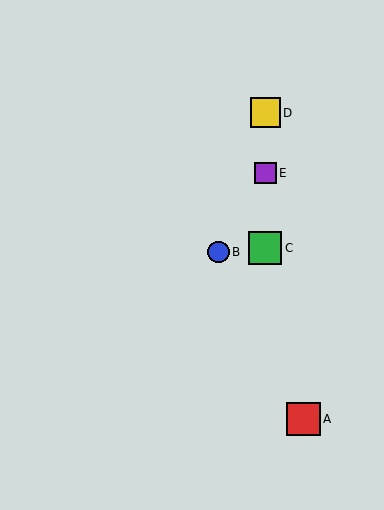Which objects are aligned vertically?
Objects C, D, E are aligned vertically.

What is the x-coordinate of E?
Object E is at x≈265.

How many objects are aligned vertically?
3 objects (C, D, E) are aligned vertically.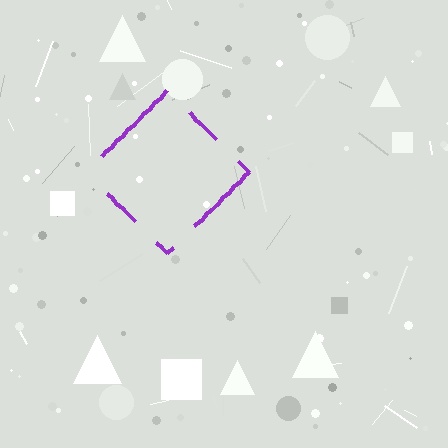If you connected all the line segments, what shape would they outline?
They would outline a diamond.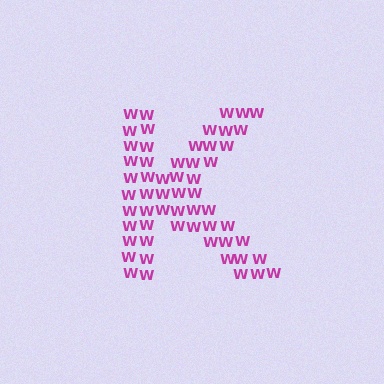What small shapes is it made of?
It is made of small letter W's.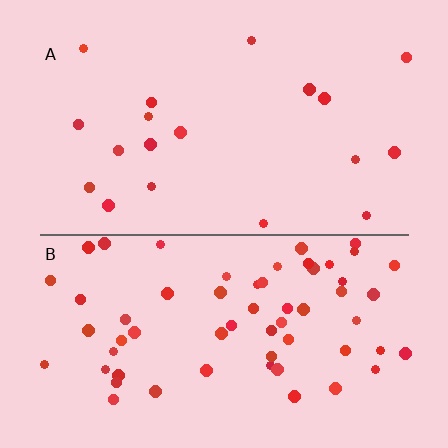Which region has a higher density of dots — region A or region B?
B (the bottom).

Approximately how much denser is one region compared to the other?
Approximately 3.2× — region B over region A.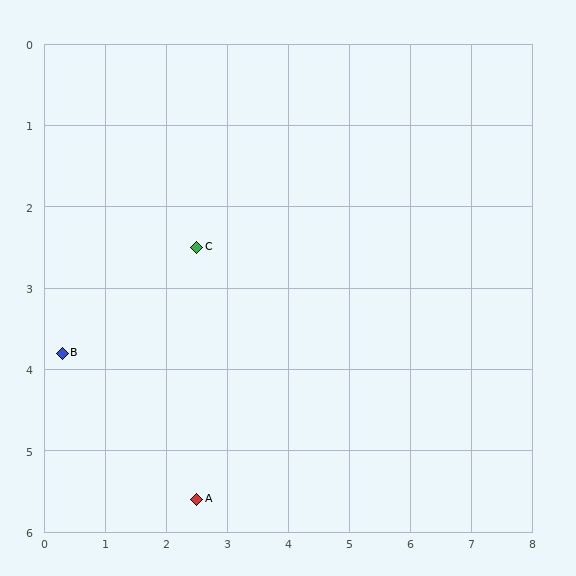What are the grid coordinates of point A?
Point A is at approximately (2.5, 5.6).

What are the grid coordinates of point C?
Point C is at approximately (2.5, 2.5).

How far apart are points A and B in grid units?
Points A and B are about 2.8 grid units apart.